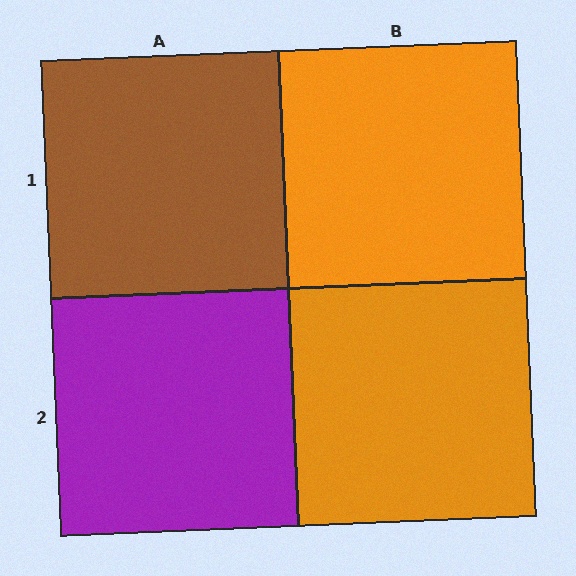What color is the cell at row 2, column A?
Purple.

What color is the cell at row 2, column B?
Orange.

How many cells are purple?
1 cell is purple.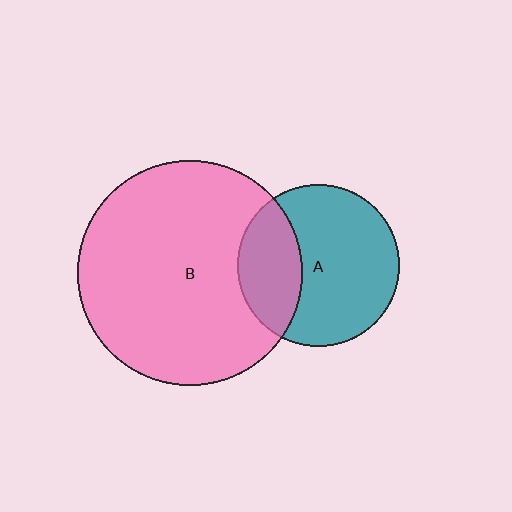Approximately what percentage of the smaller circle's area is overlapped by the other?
Approximately 30%.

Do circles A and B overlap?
Yes.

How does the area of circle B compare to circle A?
Approximately 1.9 times.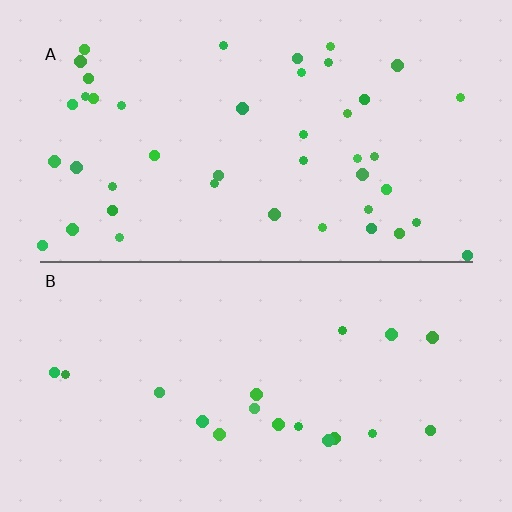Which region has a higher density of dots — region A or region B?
A (the top).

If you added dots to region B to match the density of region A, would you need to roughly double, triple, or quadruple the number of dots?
Approximately double.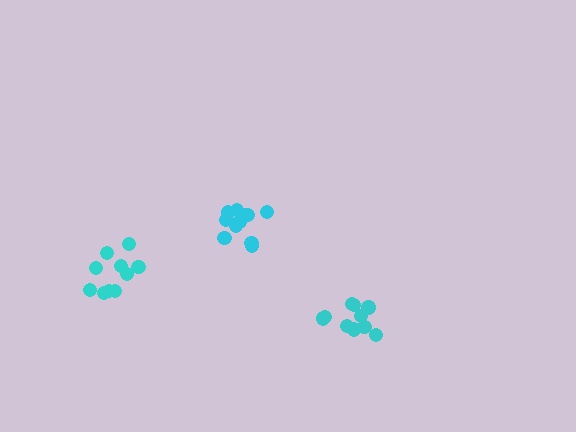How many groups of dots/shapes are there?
There are 3 groups.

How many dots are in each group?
Group 1: 11 dots, Group 2: 10 dots, Group 3: 10 dots (31 total).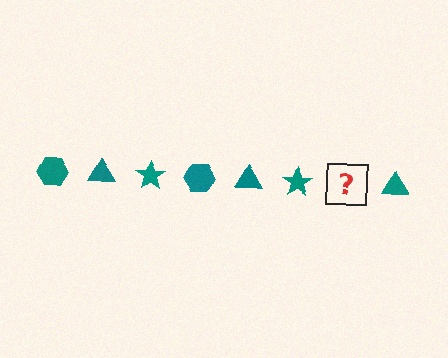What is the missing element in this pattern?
The missing element is a teal hexagon.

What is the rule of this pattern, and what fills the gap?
The rule is that the pattern cycles through hexagon, triangle, star shapes in teal. The gap should be filled with a teal hexagon.